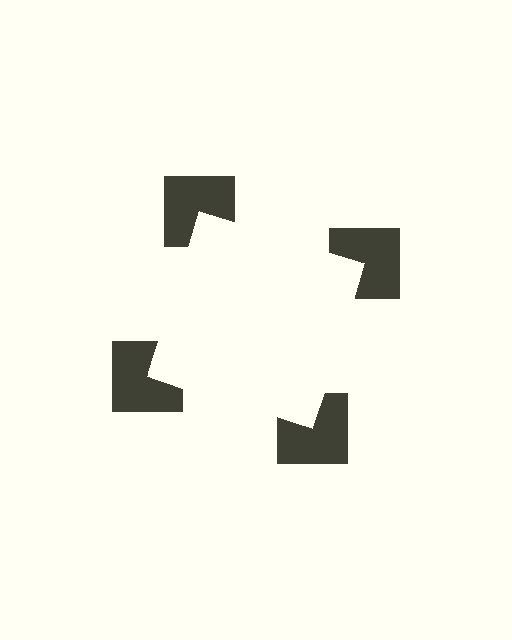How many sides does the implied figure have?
4 sides.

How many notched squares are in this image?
There are 4 — one at each vertex of the illusory square.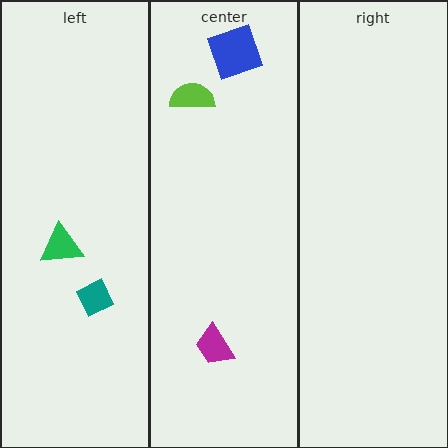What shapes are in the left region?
The teal diamond, the green triangle.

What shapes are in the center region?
The blue square, the lime semicircle, the magenta trapezoid.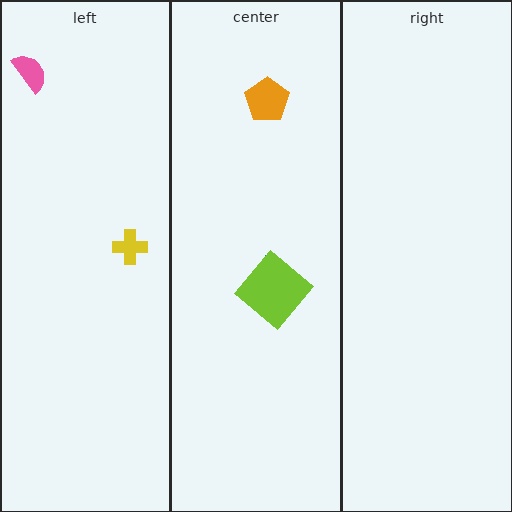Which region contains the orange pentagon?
The center region.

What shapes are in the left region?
The pink semicircle, the yellow cross.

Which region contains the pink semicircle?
The left region.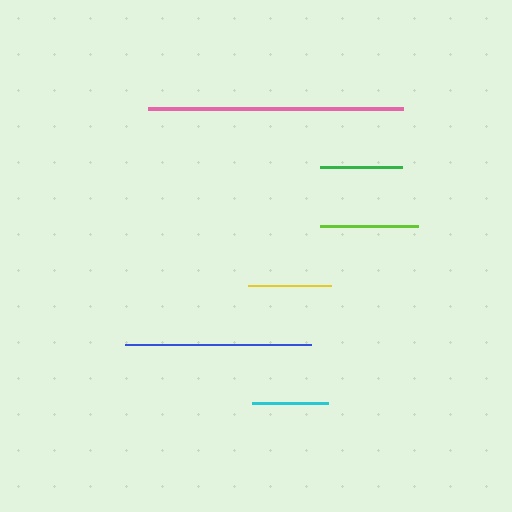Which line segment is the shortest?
The cyan line is the shortest at approximately 77 pixels.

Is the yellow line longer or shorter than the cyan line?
The yellow line is longer than the cyan line.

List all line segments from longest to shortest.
From longest to shortest: pink, blue, lime, yellow, green, cyan.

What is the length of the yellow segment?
The yellow segment is approximately 83 pixels long.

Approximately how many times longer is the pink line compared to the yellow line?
The pink line is approximately 3.1 times the length of the yellow line.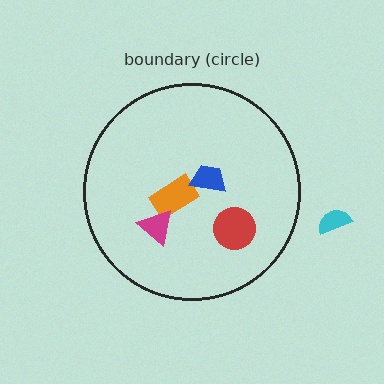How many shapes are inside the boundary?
4 inside, 1 outside.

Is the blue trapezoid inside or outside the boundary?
Inside.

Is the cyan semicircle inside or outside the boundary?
Outside.